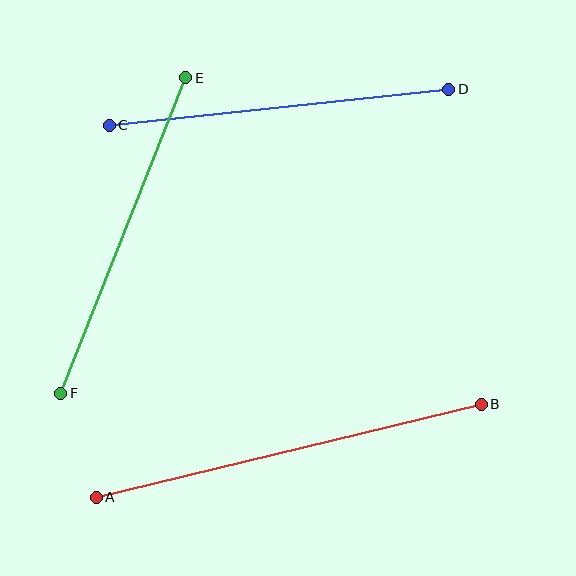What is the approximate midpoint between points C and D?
The midpoint is at approximately (279, 107) pixels.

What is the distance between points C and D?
The distance is approximately 341 pixels.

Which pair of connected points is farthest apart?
Points A and B are farthest apart.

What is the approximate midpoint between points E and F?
The midpoint is at approximately (123, 236) pixels.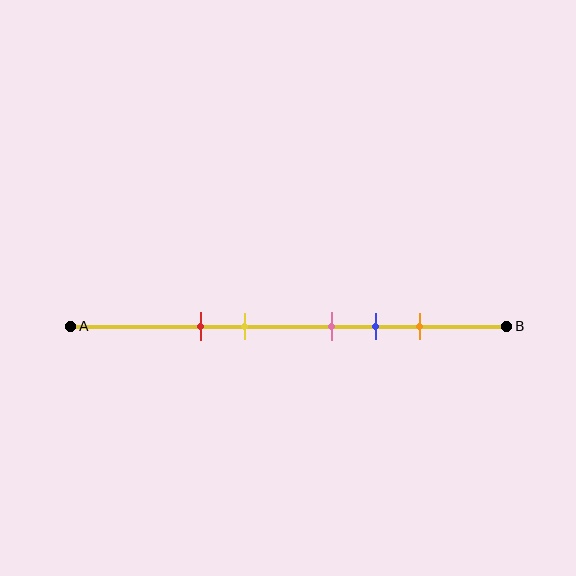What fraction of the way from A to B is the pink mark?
The pink mark is approximately 60% (0.6) of the way from A to B.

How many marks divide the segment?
There are 5 marks dividing the segment.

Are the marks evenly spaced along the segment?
No, the marks are not evenly spaced.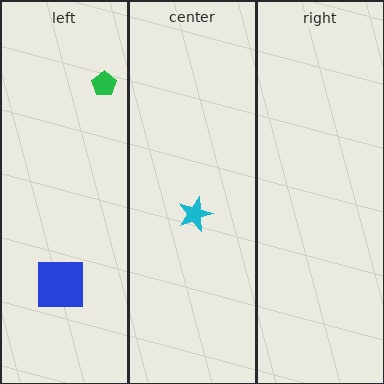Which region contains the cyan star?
The center region.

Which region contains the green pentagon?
The left region.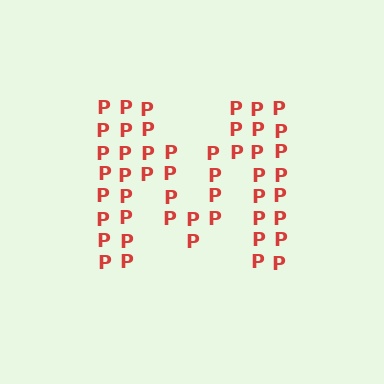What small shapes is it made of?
It is made of small letter P's.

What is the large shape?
The large shape is the letter M.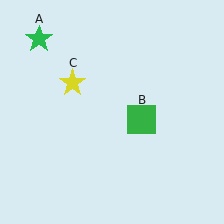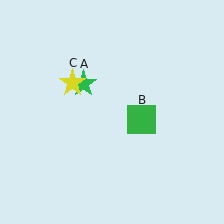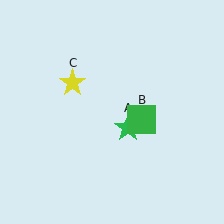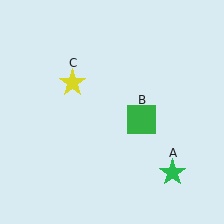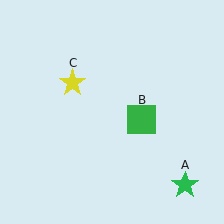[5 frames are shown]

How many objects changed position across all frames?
1 object changed position: green star (object A).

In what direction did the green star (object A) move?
The green star (object A) moved down and to the right.